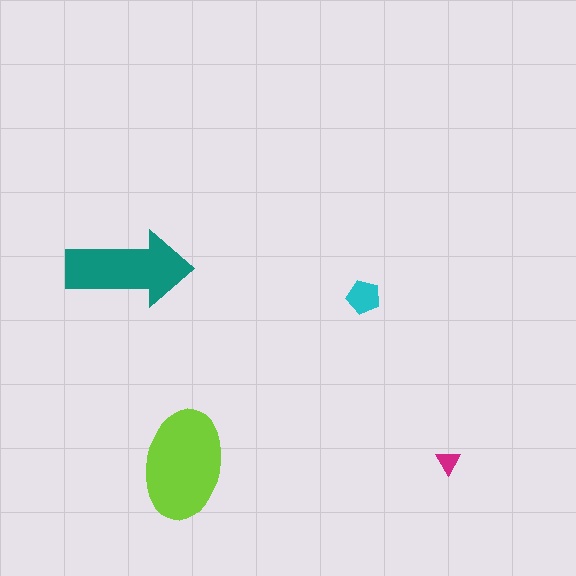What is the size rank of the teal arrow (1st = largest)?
2nd.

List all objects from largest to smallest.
The lime ellipse, the teal arrow, the cyan pentagon, the magenta triangle.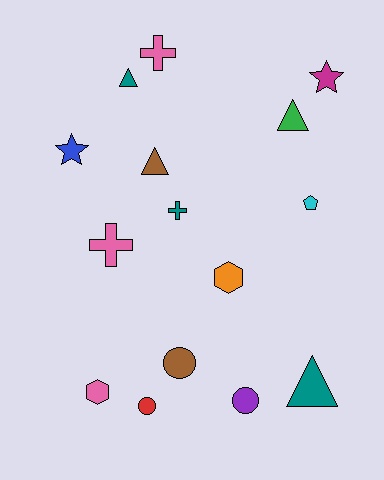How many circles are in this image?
There are 3 circles.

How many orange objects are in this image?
There is 1 orange object.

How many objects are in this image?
There are 15 objects.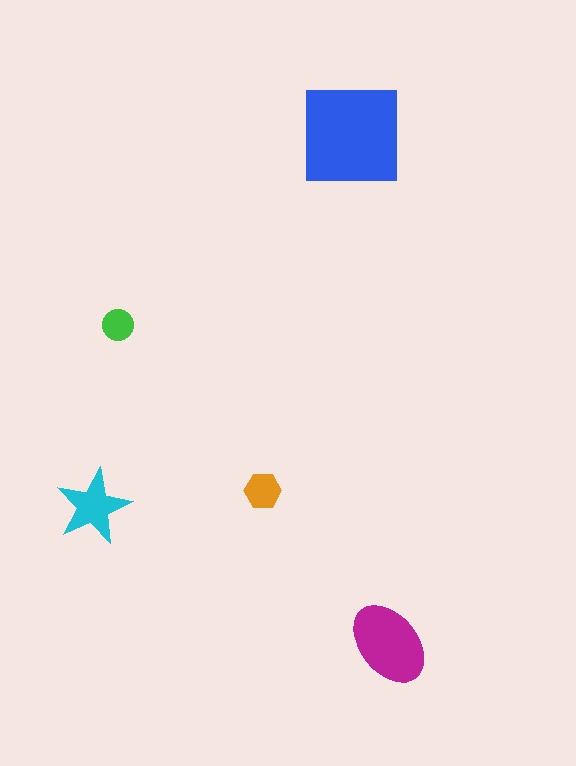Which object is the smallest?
The green circle.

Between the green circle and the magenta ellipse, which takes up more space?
The magenta ellipse.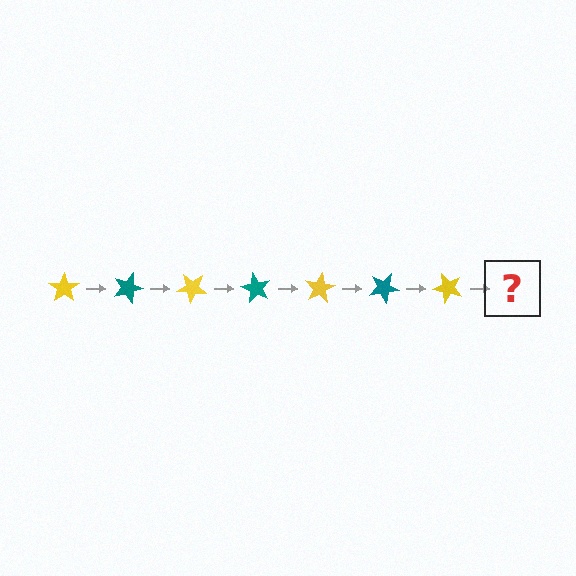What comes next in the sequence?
The next element should be a teal star, rotated 140 degrees from the start.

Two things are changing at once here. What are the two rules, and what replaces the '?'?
The two rules are that it rotates 20 degrees each step and the color cycles through yellow and teal. The '?' should be a teal star, rotated 140 degrees from the start.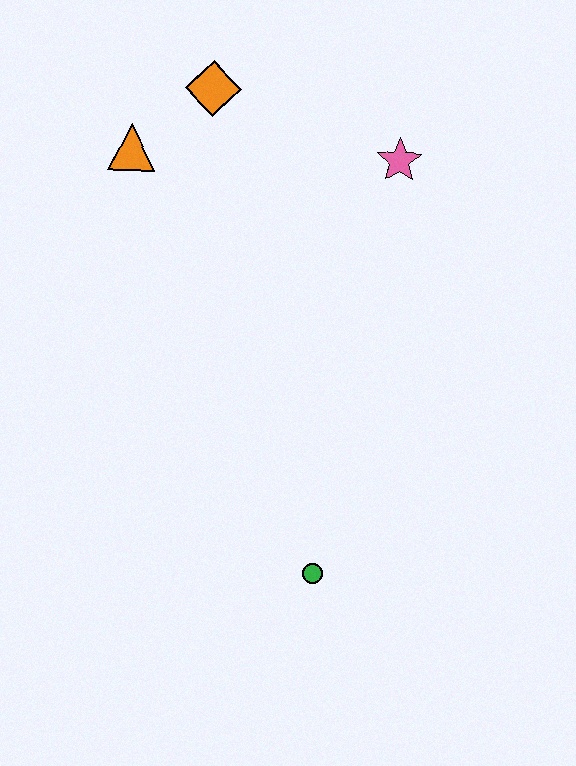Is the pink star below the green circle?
No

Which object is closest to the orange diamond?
The orange triangle is closest to the orange diamond.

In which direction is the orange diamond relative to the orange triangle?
The orange diamond is to the right of the orange triangle.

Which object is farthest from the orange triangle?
The green circle is farthest from the orange triangle.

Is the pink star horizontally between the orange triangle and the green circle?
No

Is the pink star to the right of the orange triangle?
Yes